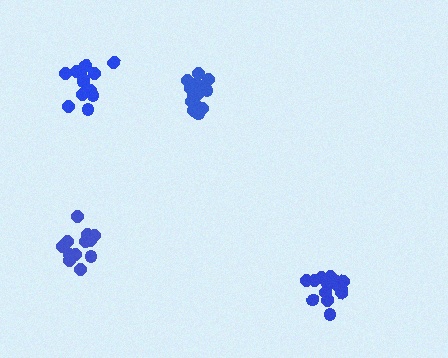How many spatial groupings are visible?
There are 4 spatial groupings.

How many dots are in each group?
Group 1: 13 dots, Group 2: 14 dots, Group 3: 15 dots, Group 4: 14 dots (56 total).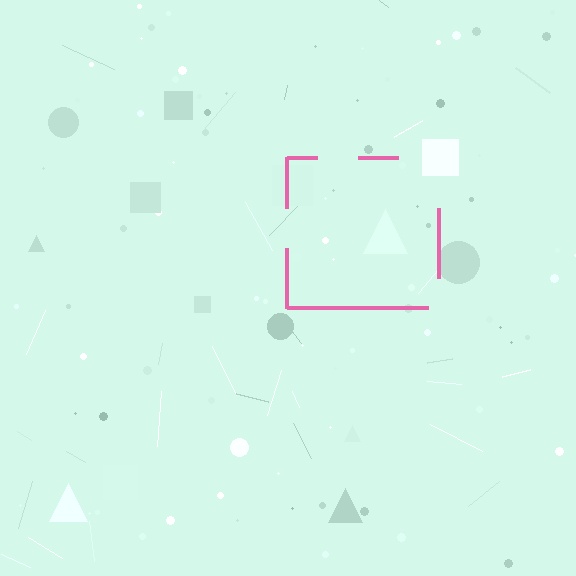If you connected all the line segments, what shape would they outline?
They would outline a square.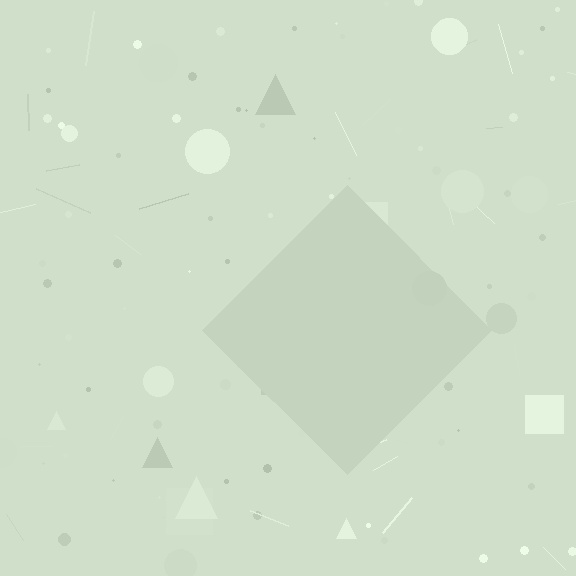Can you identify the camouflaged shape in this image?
The camouflaged shape is a diamond.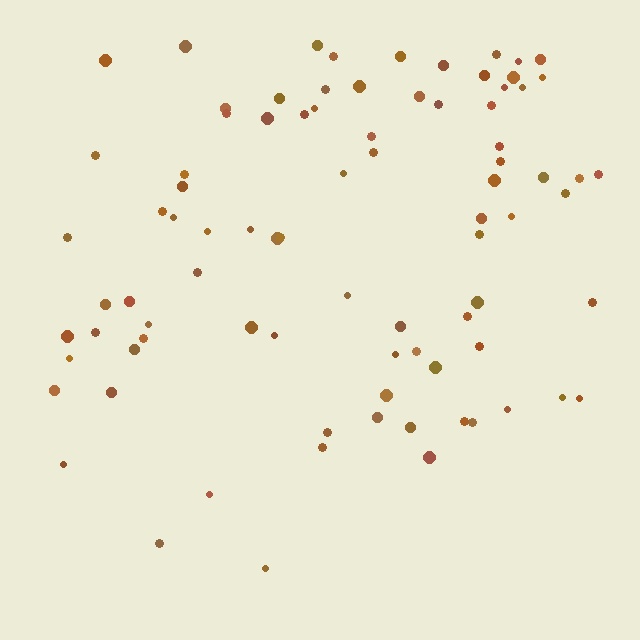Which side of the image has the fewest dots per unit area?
The bottom.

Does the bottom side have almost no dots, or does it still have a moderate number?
Still a moderate number, just noticeably fewer than the top.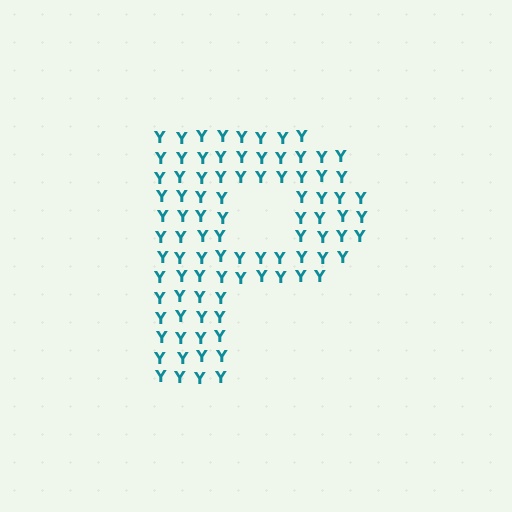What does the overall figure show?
The overall figure shows the letter P.